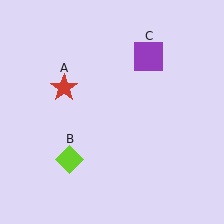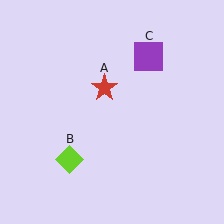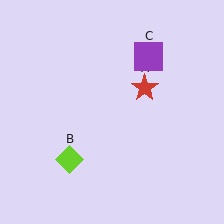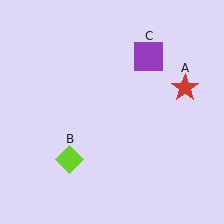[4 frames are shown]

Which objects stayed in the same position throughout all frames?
Lime diamond (object B) and purple square (object C) remained stationary.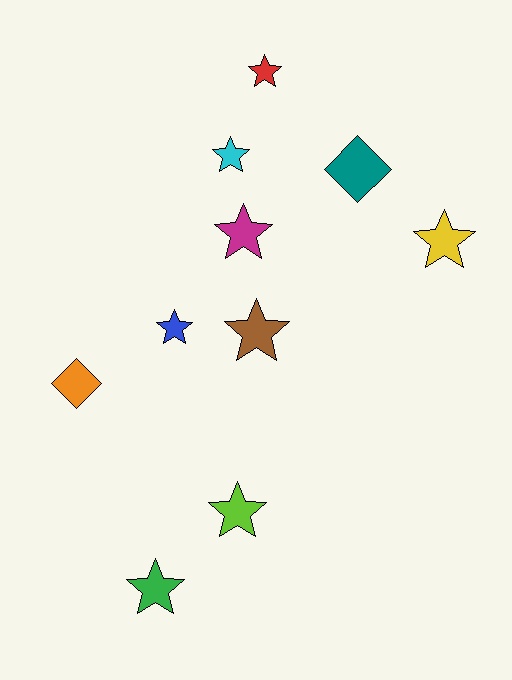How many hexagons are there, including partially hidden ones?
There are no hexagons.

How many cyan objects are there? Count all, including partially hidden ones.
There is 1 cyan object.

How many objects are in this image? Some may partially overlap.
There are 10 objects.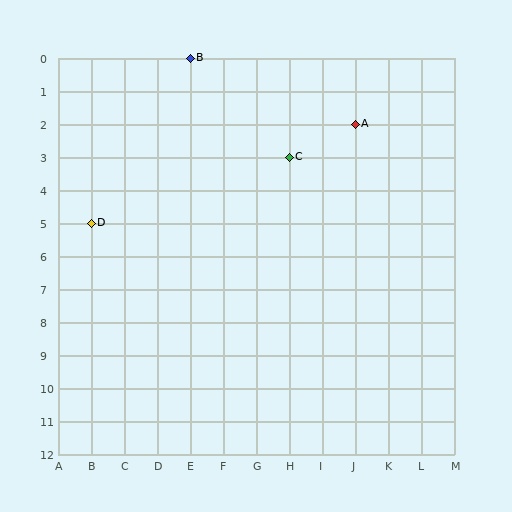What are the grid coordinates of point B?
Point B is at grid coordinates (E, 0).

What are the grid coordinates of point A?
Point A is at grid coordinates (J, 2).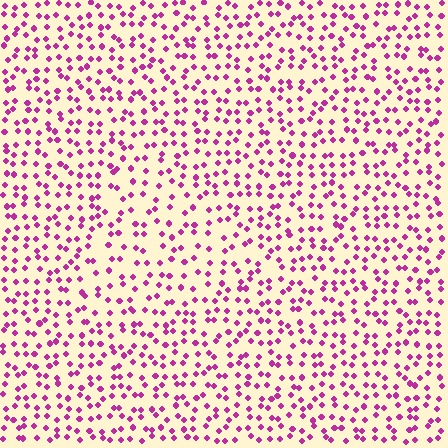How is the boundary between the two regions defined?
The boundary is defined by a change in element density (approximately 1.4x ratio). All elements are the same color, size, and shape.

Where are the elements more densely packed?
The elements are more densely packed outside the triangle boundary.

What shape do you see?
I see a triangle.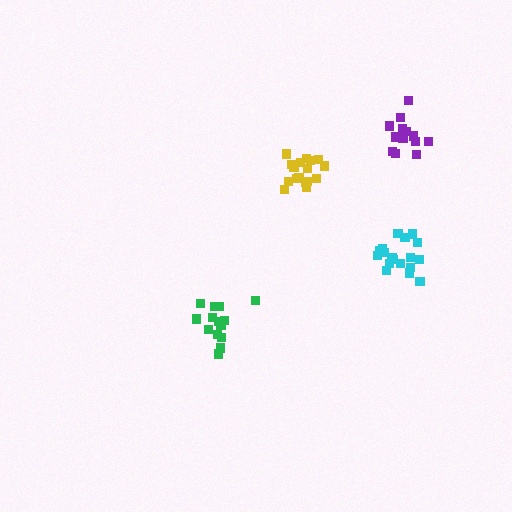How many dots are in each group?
Group 1: 14 dots, Group 2: 19 dots, Group 3: 14 dots, Group 4: 18 dots (65 total).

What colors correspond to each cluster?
The clusters are colored: purple, cyan, green, yellow.